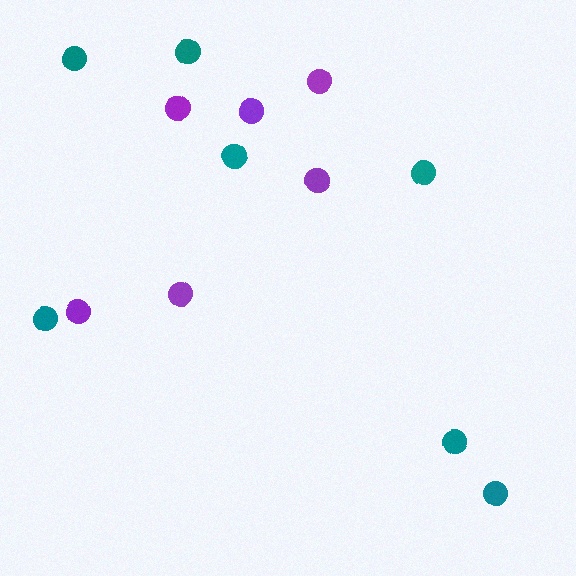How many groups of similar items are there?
There are 2 groups: one group of purple circles (6) and one group of teal circles (7).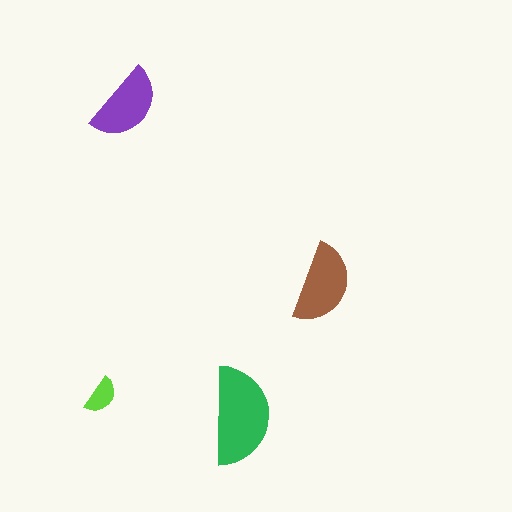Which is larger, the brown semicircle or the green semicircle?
The green one.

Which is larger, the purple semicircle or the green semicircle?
The green one.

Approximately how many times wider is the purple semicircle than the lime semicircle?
About 2 times wider.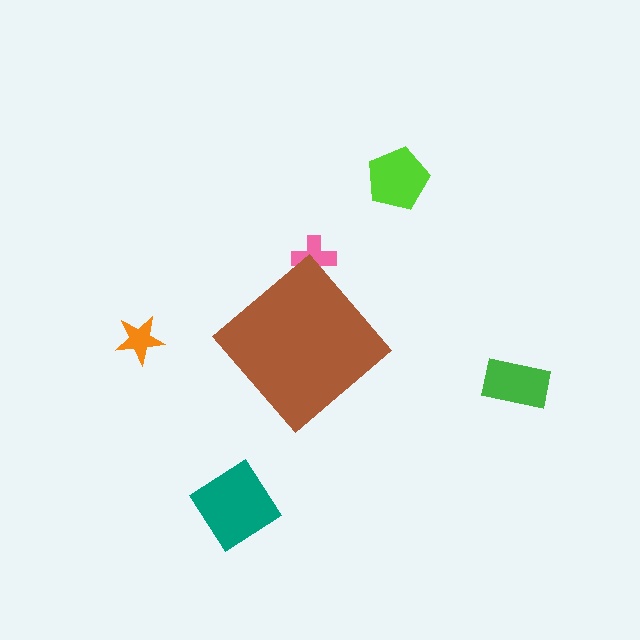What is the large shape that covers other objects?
A brown diamond.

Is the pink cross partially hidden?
Yes, the pink cross is partially hidden behind the brown diamond.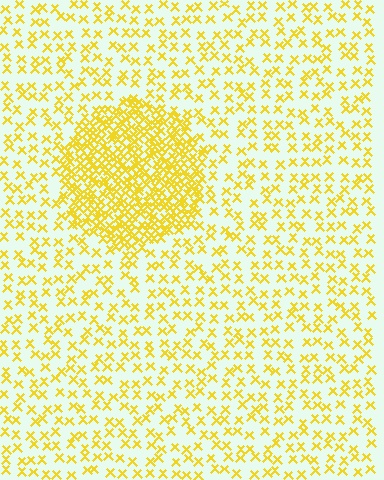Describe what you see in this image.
The image contains small yellow elements arranged at two different densities. A circle-shaped region is visible where the elements are more densely packed than the surrounding area.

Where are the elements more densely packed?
The elements are more densely packed inside the circle boundary.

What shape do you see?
I see a circle.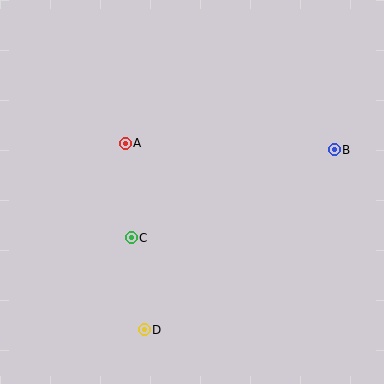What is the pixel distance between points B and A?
The distance between B and A is 209 pixels.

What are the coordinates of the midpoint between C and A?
The midpoint between C and A is at (128, 190).